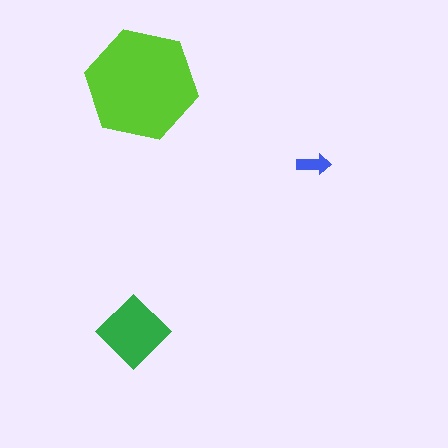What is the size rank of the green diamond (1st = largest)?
2nd.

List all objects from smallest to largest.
The blue arrow, the green diamond, the lime hexagon.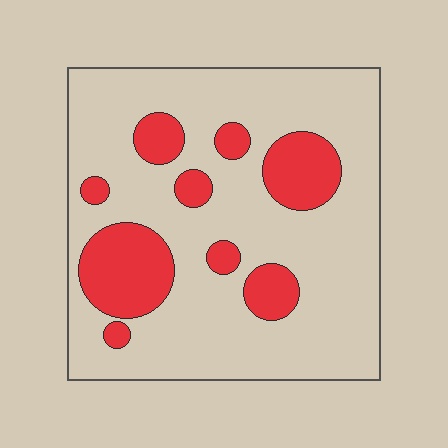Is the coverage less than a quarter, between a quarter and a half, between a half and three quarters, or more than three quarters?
Less than a quarter.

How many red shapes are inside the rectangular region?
9.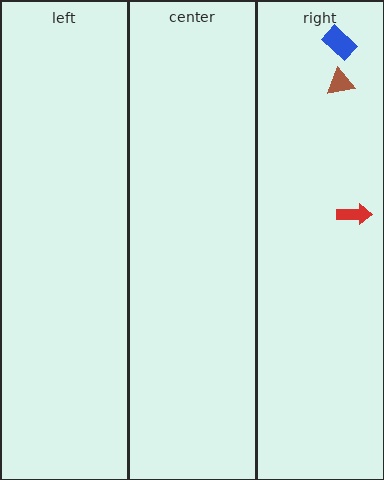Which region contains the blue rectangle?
The right region.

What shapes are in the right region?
The brown triangle, the blue rectangle, the red arrow.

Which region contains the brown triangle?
The right region.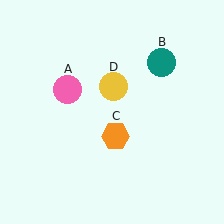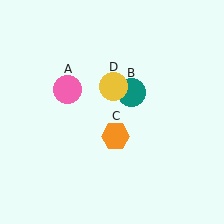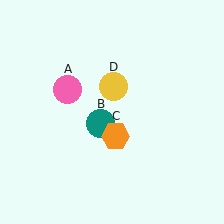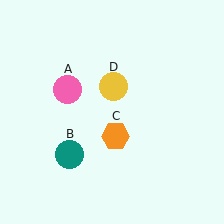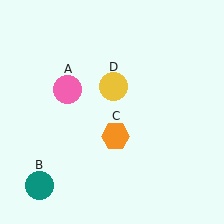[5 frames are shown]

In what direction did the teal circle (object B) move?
The teal circle (object B) moved down and to the left.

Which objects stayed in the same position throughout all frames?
Pink circle (object A) and orange hexagon (object C) and yellow circle (object D) remained stationary.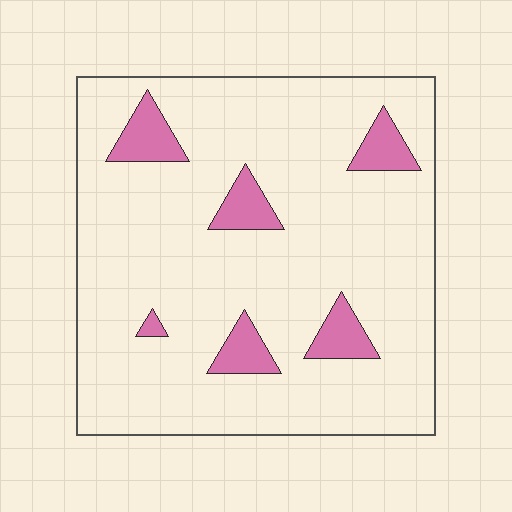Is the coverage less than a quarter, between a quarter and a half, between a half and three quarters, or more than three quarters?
Less than a quarter.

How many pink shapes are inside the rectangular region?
6.